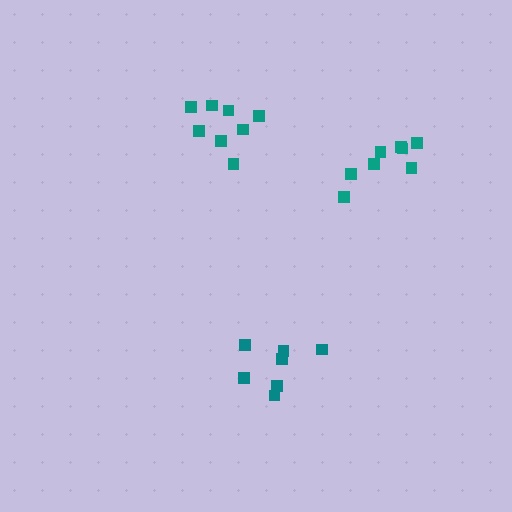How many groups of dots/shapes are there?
There are 3 groups.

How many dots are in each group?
Group 1: 8 dots, Group 2: 7 dots, Group 3: 8 dots (23 total).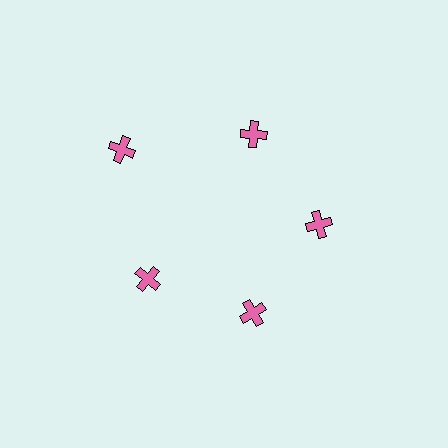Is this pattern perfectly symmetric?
No. The 5 pink crosses are arranged in a ring, but one element near the 10 o'clock position is pushed outward from the center, breaking the 5-fold rotational symmetry.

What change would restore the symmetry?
The symmetry would be restored by moving it inward, back onto the ring so that all 5 crosses sit at equal angles and equal distance from the center.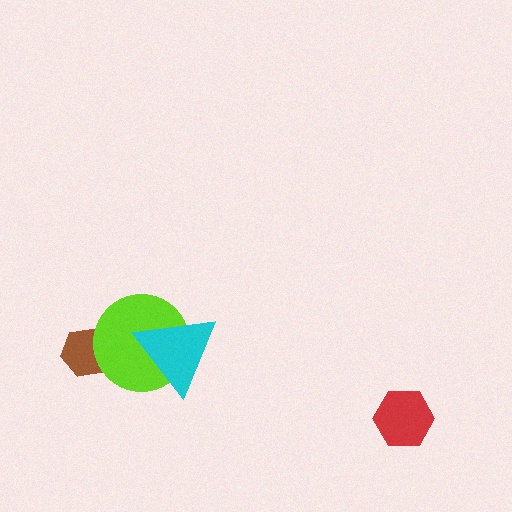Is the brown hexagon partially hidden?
Yes, it is partially covered by another shape.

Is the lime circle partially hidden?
Yes, it is partially covered by another shape.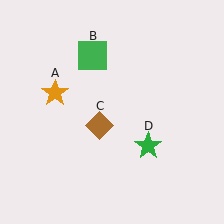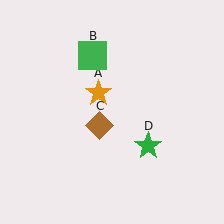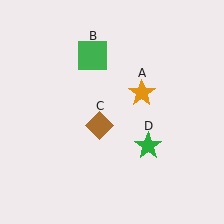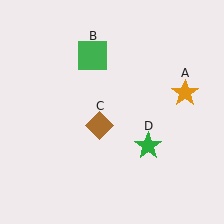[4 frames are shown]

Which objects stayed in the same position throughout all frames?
Green square (object B) and brown diamond (object C) and green star (object D) remained stationary.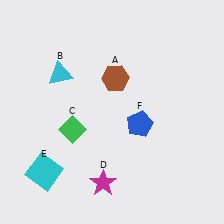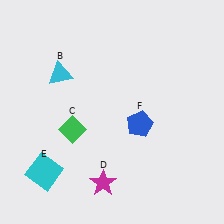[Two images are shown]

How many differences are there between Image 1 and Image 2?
There is 1 difference between the two images.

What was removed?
The brown hexagon (A) was removed in Image 2.